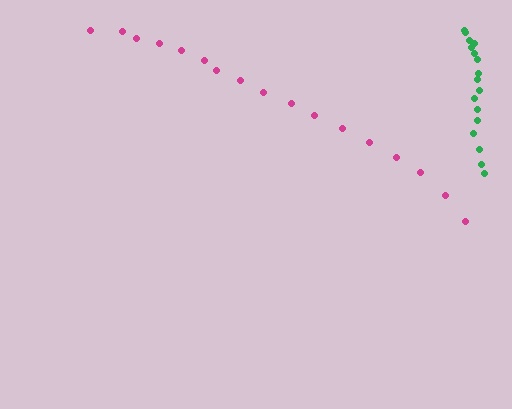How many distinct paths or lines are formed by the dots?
There are 2 distinct paths.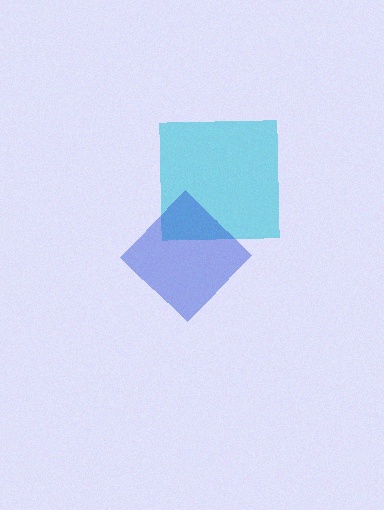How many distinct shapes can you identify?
There are 2 distinct shapes: a cyan square, a blue diamond.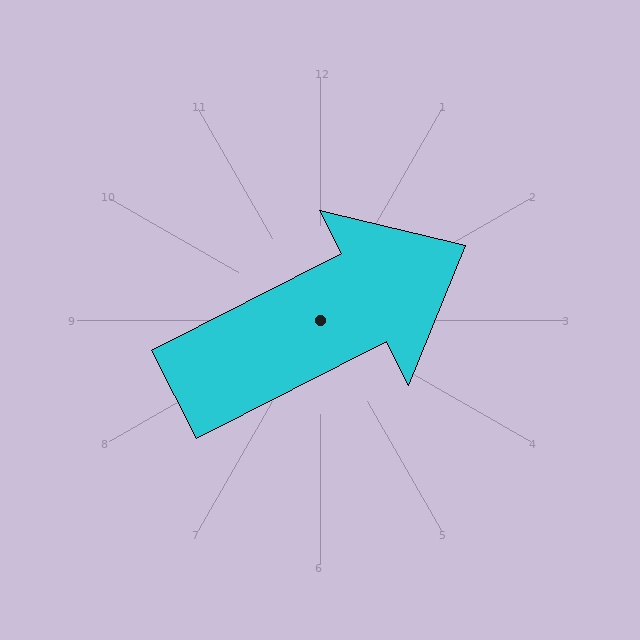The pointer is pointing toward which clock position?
Roughly 2 o'clock.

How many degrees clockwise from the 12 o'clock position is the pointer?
Approximately 63 degrees.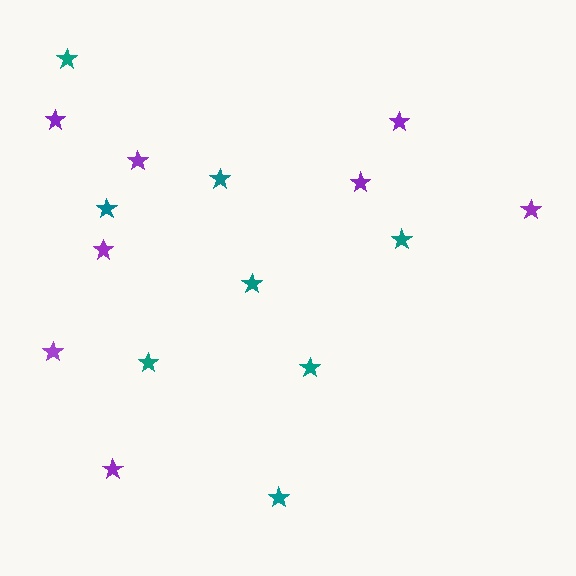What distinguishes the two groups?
There are 2 groups: one group of purple stars (8) and one group of teal stars (8).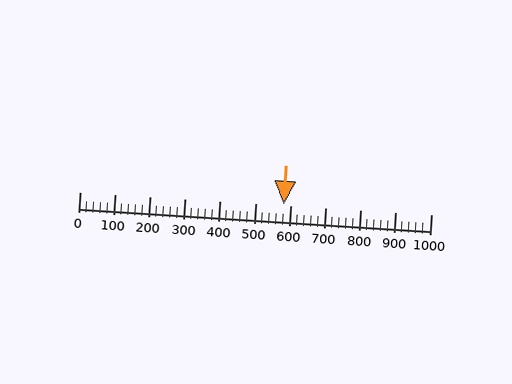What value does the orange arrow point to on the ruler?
The orange arrow points to approximately 581.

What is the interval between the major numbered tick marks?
The major tick marks are spaced 100 units apart.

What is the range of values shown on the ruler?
The ruler shows values from 0 to 1000.